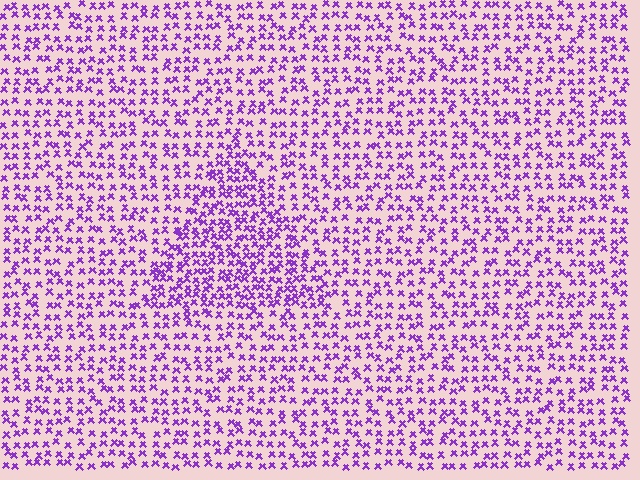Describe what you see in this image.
The image contains small purple elements arranged at two different densities. A triangle-shaped region is visible where the elements are more densely packed than the surrounding area.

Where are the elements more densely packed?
The elements are more densely packed inside the triangle boundary.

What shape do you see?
I see a triangle.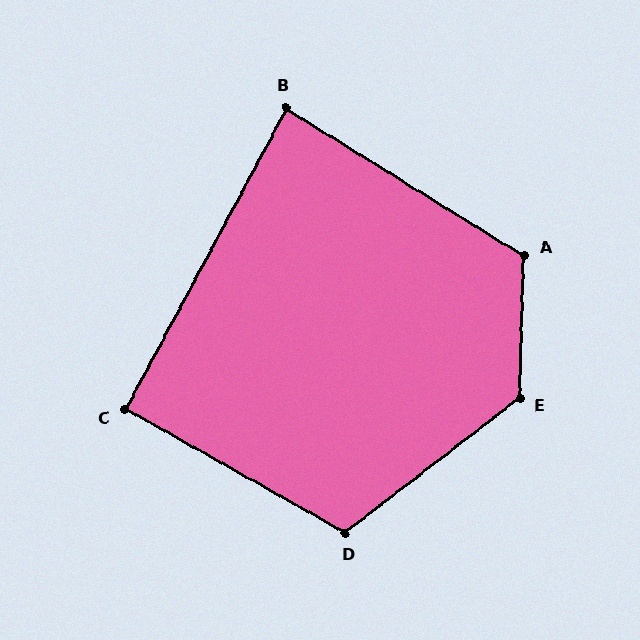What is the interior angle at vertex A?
Approximately 120 degrees (obtuse).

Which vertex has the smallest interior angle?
B, at approximately 87 degrees.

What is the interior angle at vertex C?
Approximately 91 degrees (approximately right).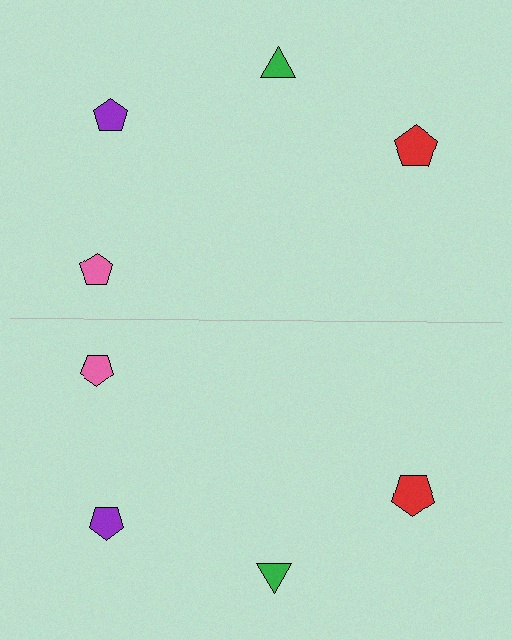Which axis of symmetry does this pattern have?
The pattern has a horizontal axis of symmetry running through the center of the image.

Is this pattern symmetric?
Yes, this pattern has bilateral (reflection) symmetry.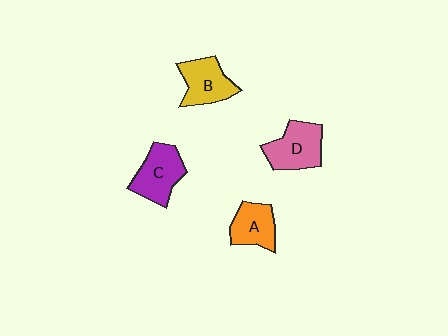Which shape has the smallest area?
Shape A (orange).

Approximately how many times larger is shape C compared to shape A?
Approximately 1.3 times.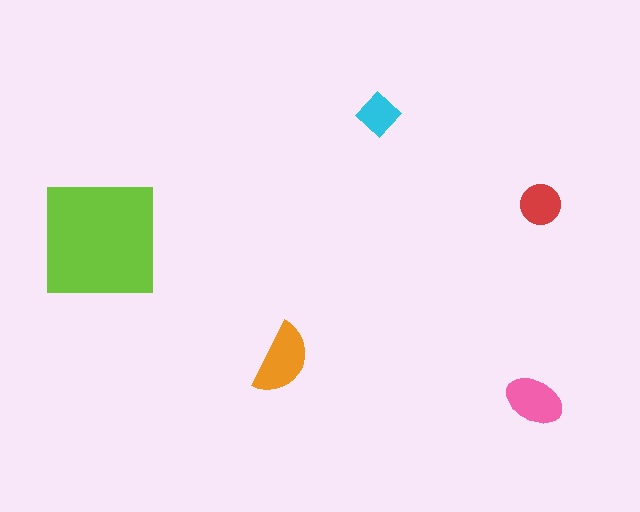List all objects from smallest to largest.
The cyan diamond, the red circle, the pink ellipse, the orange semicircle, the lime square.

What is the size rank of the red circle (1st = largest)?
4th.